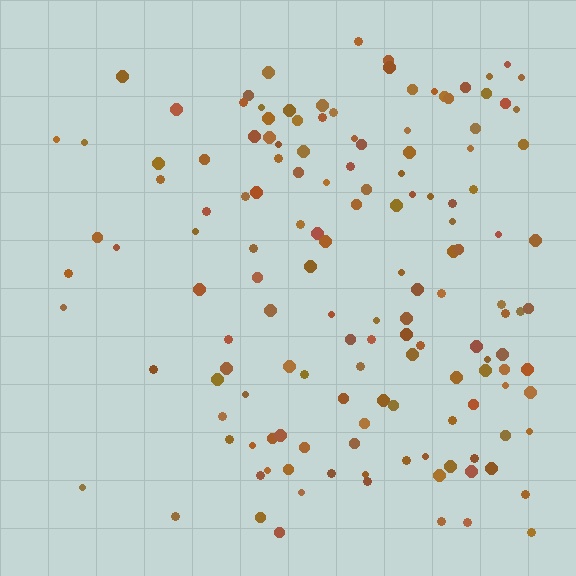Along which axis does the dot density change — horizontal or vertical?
Horizontal.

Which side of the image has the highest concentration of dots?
The right.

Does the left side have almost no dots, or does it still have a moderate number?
Still a moderate number, just noticeably fewer than the right.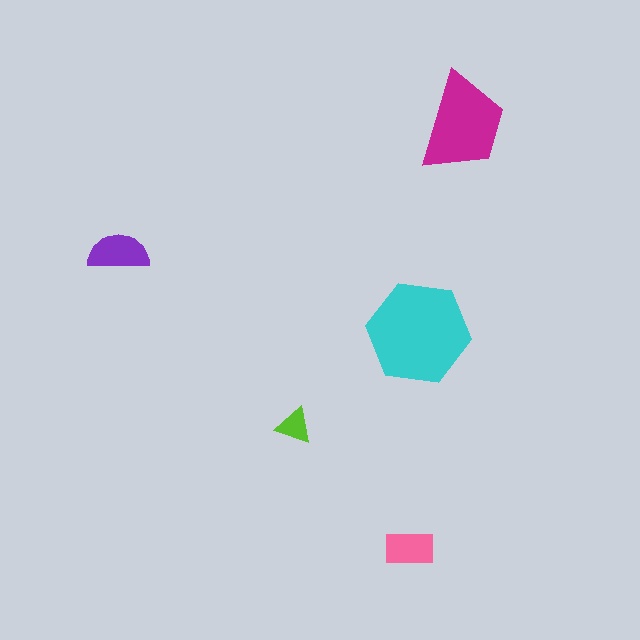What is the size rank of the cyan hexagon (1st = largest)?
1st.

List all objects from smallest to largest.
The lime triangle, the pink rectangle, the purple semicircle, the magenta trapezoid, the cyan hexagon.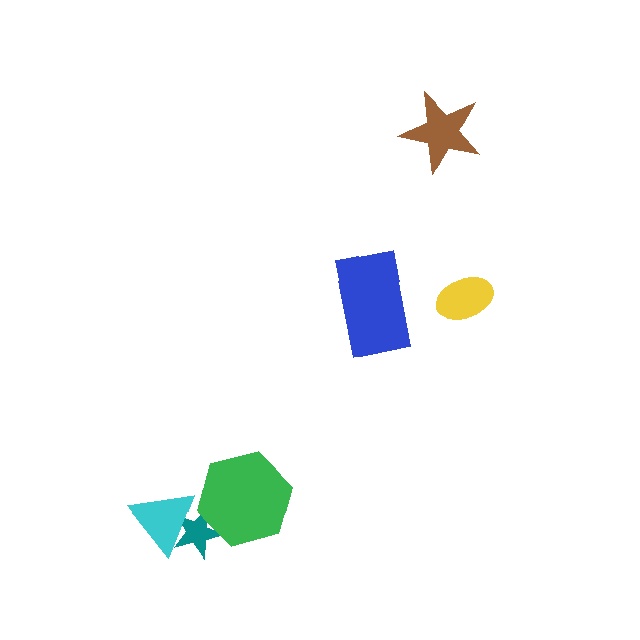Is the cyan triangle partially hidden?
No, no other shape covers it.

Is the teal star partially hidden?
Yes, it is partially covered by another shape.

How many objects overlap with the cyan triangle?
1 object overlaps with the cyan triangle.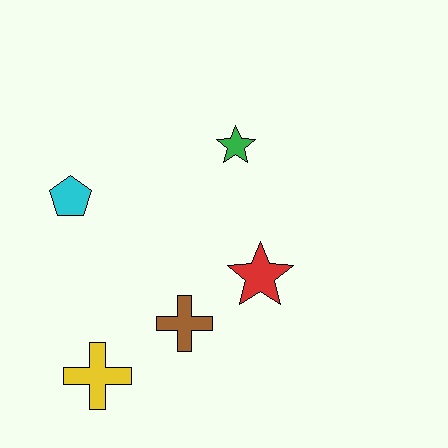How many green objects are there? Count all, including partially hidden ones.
There is 1 green object.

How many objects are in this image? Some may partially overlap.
There are 5 objects.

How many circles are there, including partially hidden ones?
There are no circles.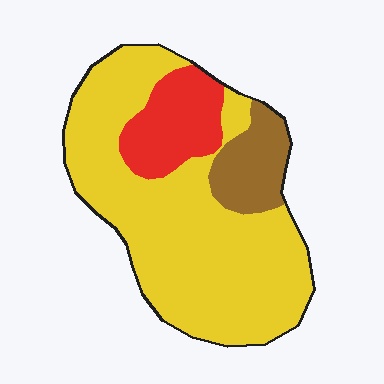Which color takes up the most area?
Yellow, at roughly 70%.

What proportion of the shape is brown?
Brown covers around 10% of the shape.